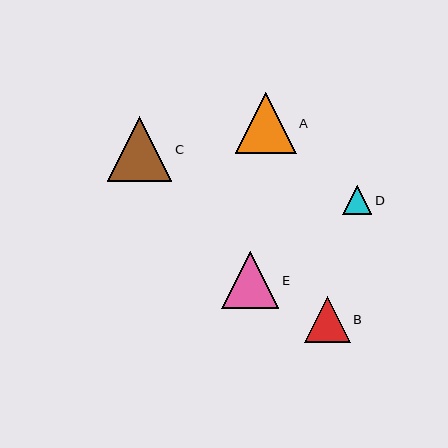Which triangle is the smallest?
Triangle D is the smallest with a size of approximately 29 pixels.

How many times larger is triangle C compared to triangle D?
Triangle C is approximately 2.2 times the size of triangle D.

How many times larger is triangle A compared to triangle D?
Triangle A is approximately 2.1 times the size of triangle D.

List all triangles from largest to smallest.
From largest to smallest: C, A, E, B, D.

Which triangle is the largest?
Triangle C is the largest with a size of approximately 65 pixels.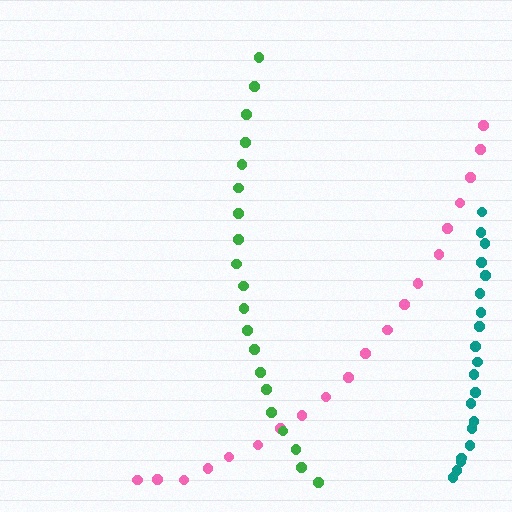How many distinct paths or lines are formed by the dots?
There are 3 distinct paths.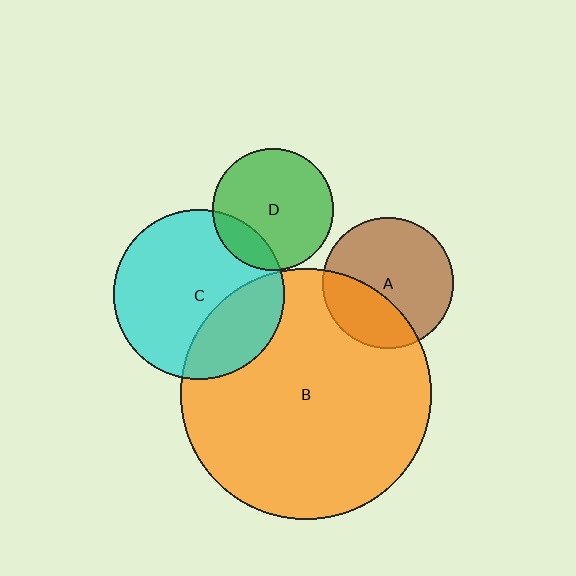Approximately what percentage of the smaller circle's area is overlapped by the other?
Approximately 20%.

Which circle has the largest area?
Circle B (orange).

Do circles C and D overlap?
Yes.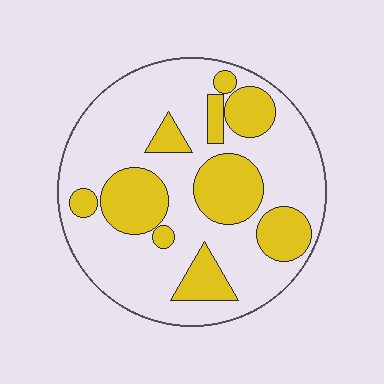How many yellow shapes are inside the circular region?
10.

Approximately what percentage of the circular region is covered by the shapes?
Approximately 30%.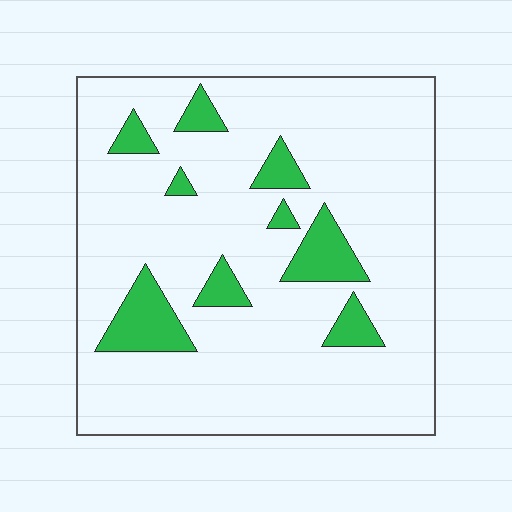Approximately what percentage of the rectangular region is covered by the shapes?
Approximately 15%.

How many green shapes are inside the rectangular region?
9.